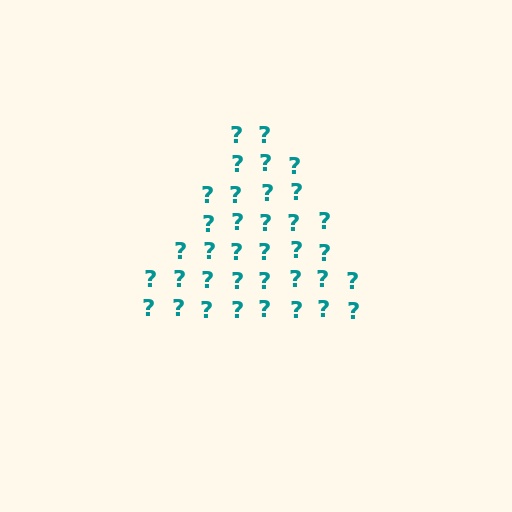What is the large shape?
The large shape is a triangle.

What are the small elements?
The small elements are question marks.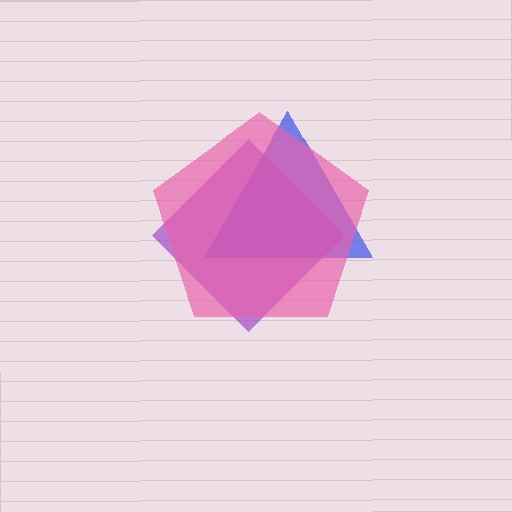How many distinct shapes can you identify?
There are 3 distinct shapes: a blue triangle, a purple diamond, a pink pentagon.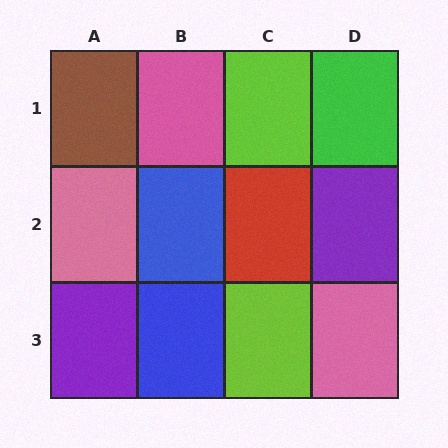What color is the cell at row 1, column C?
Lime.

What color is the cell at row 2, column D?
Purple.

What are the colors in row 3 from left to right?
Purple, blue, lime, pink.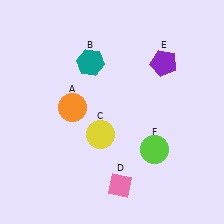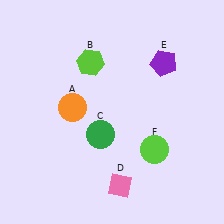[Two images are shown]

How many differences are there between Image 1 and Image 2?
There are 2 differences between the two images.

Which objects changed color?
B changed from teal to lime. C changed from yellow to green.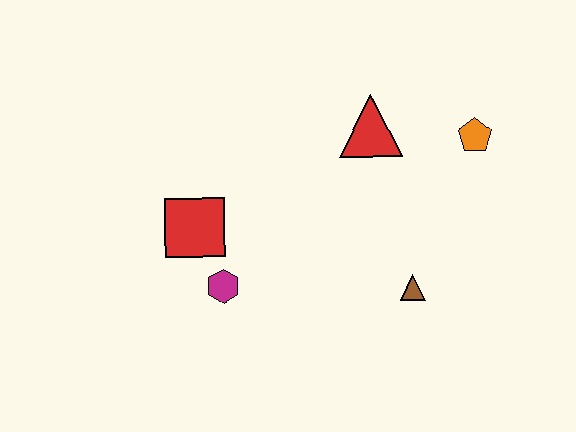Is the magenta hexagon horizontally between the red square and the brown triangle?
Yes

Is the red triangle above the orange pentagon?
Yes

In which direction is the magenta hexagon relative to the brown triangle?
The magenta hexagon is to the left of the brown triangle.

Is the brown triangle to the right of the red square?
Yes